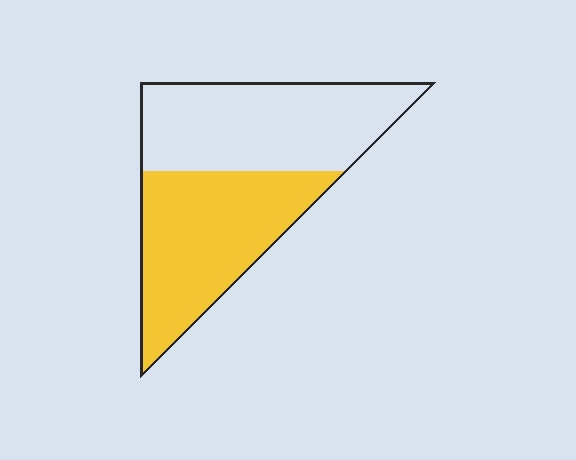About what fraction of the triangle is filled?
About one half (1/2).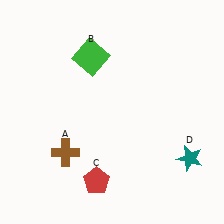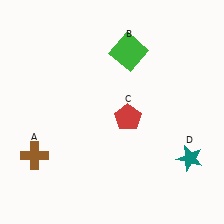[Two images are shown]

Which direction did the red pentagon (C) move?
The red pentagon (C) moved up.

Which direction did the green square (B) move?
The green square (B) moved right.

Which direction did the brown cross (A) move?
The brown cross (A) moved left.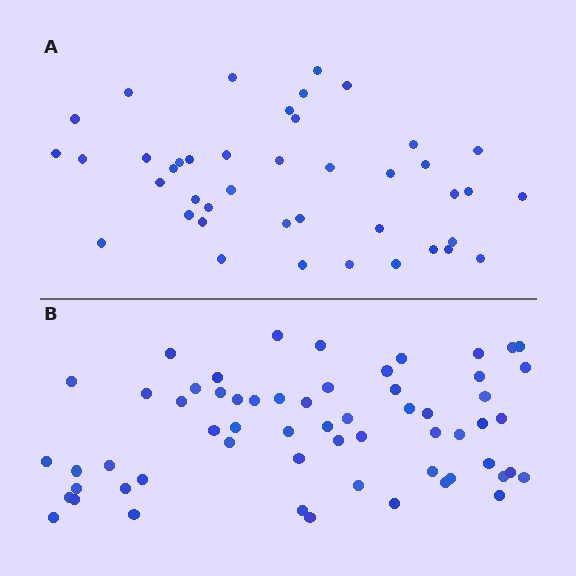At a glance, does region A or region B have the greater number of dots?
Region B (the bottom region) has more dots.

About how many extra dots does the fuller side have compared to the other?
Region B has approximately 20 more dots than region A.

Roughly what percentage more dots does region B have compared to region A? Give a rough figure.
About 45% more.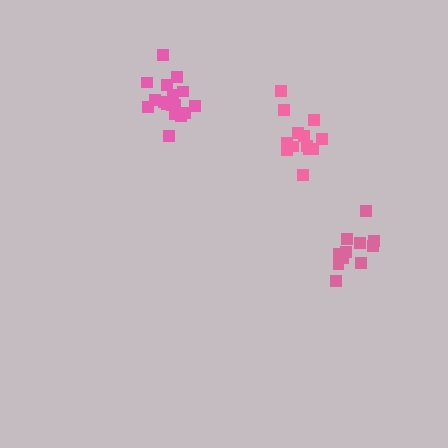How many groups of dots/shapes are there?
There are 3 groups.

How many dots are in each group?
Group 1: 11 dots, Group 2: 13 dots, Group 3: 17 dots (41 total).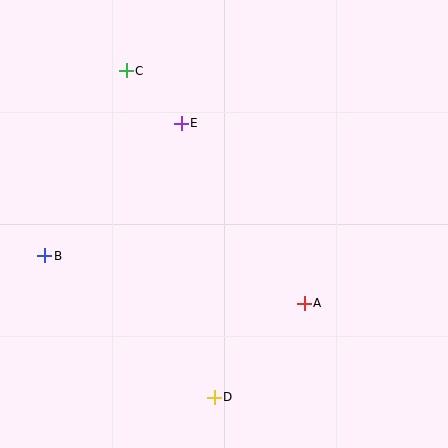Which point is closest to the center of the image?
Point E at (181, 123) is closest to the center.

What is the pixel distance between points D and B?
The distance between D and B is 221 pixels.